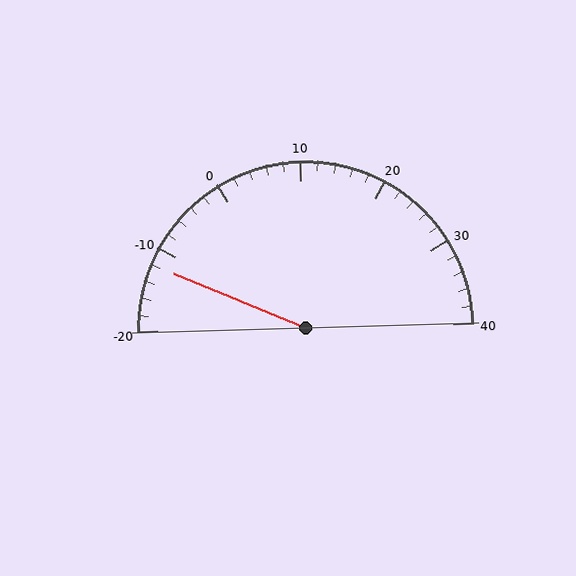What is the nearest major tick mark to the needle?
The nearest major tick mark is -10.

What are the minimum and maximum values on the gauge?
The gauge ranges from -20 to 40.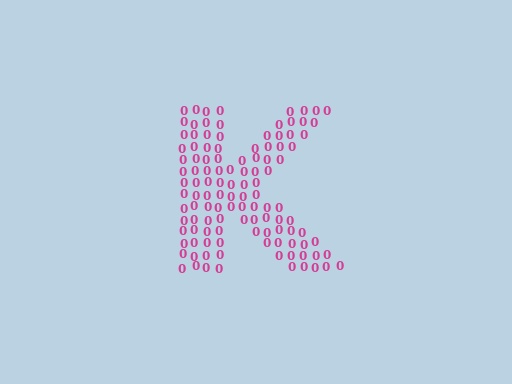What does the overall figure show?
The overall figure shows the letter K.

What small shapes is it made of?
It is made of small digit 0's.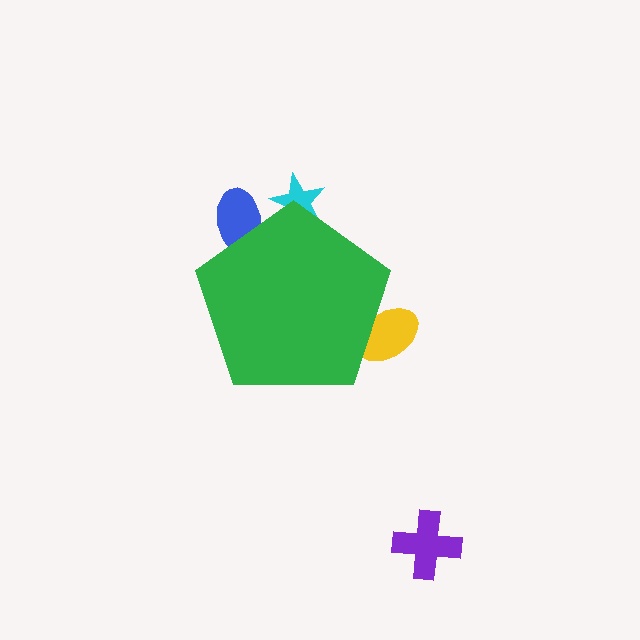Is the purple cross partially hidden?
No, the purple cross is fully visible.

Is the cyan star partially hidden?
Yes, the cyan star is partially hidden behind the green pentagon.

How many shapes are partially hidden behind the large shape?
3 shapes are partially hidden.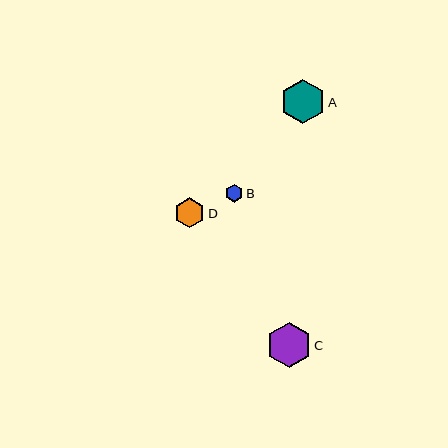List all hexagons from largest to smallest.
From largest to smallest: C, A, D, B.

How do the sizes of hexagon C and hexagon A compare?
Hexagon C and hexagon A are approximately the same size.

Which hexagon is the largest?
Hexagon C is the largest with a size of approximately 44 pixels.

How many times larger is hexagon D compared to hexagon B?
Hexagon D is approximately 1.7 times the size of hexagon B.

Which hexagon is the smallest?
Hexagon B is the smallest with a size of approximately 18 pixels.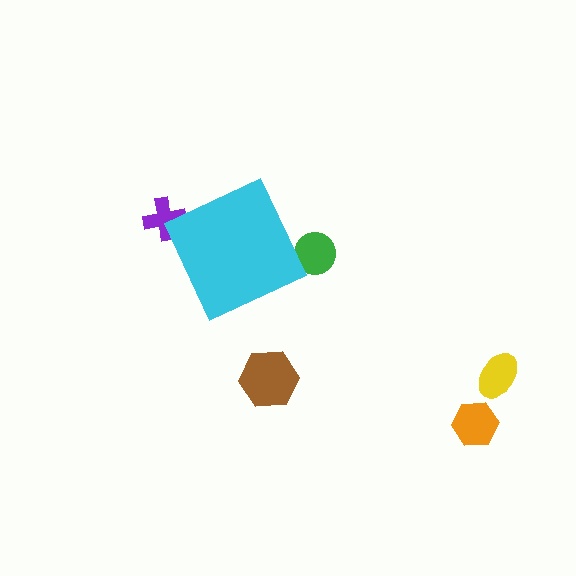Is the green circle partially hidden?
Yes, the green circle is partially hidden behind the cyan diamond.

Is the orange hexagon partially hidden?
No, the orange hexagon is fully visible.